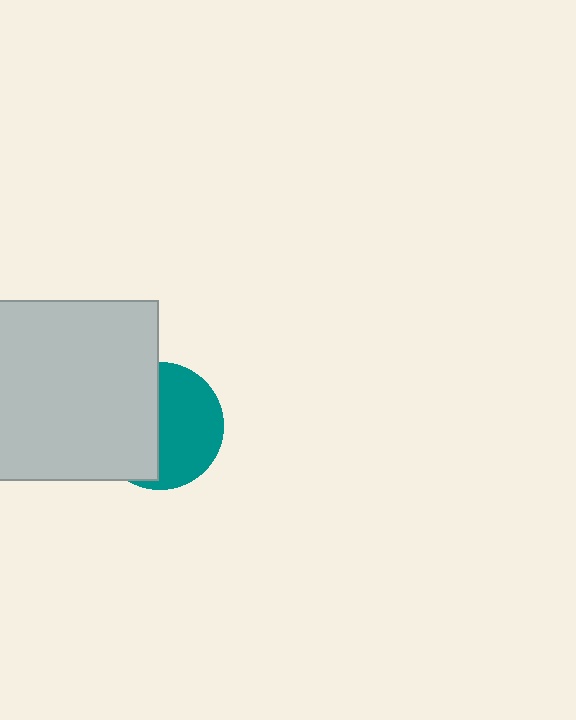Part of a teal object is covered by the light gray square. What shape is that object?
It is a circle.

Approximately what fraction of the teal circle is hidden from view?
Roughly 48% of the teal circle is hidden behind the light gray square.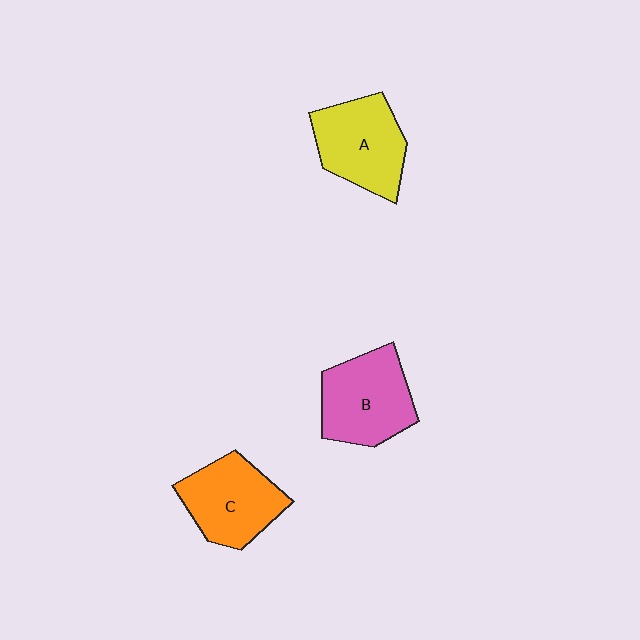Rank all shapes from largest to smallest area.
From largest to smallest: B (pink), A (yellow), C (orange).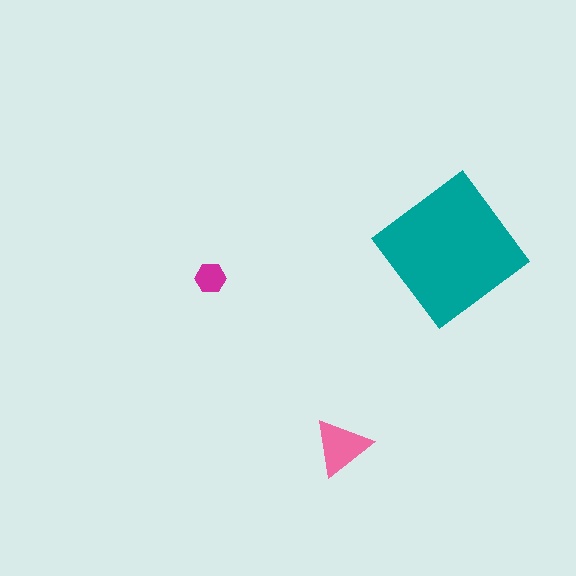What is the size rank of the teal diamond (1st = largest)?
1st.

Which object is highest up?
The teal diamond is topmost.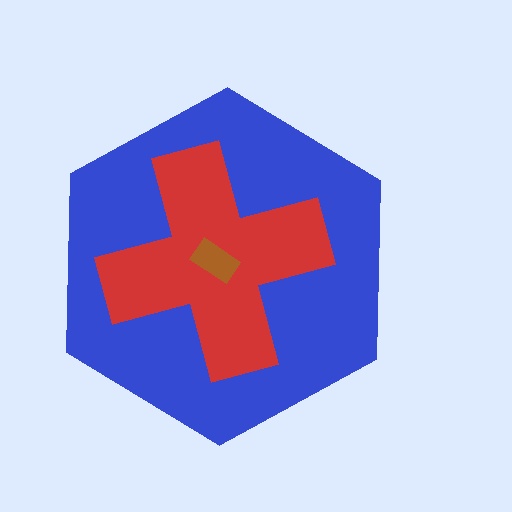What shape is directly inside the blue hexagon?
The red cross.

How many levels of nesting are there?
3.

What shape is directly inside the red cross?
The brown rectangle.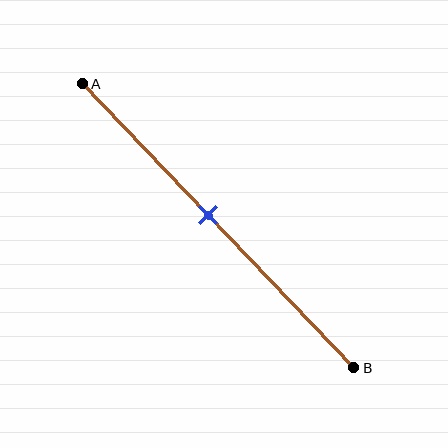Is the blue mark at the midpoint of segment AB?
No, the mark is at about 45% from A, not at the 50% midpoint.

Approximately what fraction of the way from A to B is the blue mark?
The blue mark is approximately 45% of the way from A to B.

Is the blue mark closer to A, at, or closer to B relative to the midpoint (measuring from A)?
The blue mark is closer to point A than the midpoint of segment AB.